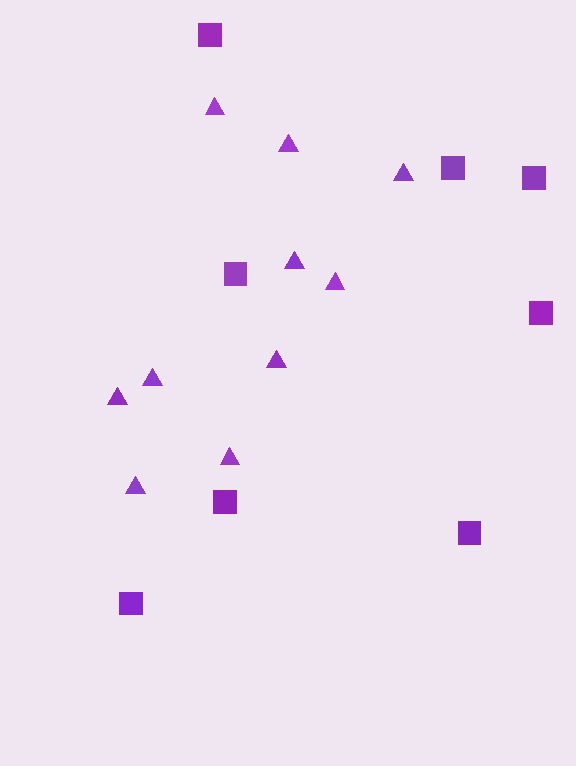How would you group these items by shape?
There are 2 groups: one group of triangles (10) and one group of squares (8).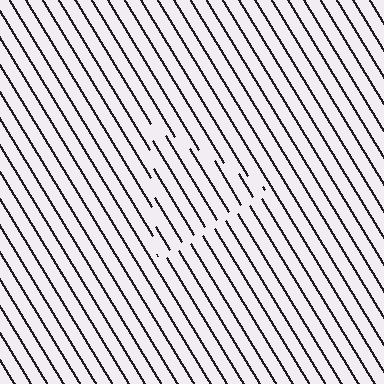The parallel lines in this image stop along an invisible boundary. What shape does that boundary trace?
An illusory triangle. The interior of the shape contains the same grating, shifted by half a period — the contour is defined by the phase discontinuity where line-ends from the inner and outer gratings abut.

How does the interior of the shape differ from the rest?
The interior of the shape contains the same grating, shifted by half a period — the contour is defined by the phase discontinuity where line-ends from the inner and outer gratings abut.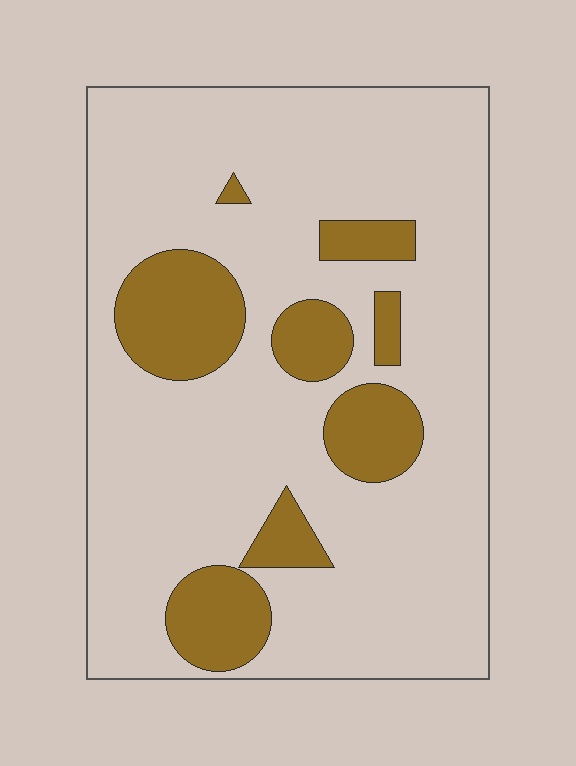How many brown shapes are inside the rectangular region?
8.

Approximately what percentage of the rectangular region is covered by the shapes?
Approximately 20%.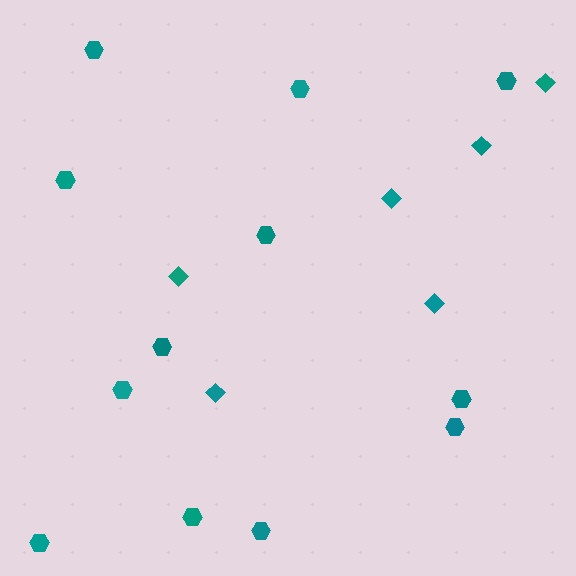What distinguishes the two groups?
There are 2 groups: one group of hexagons (12) and one group of diamonds (6).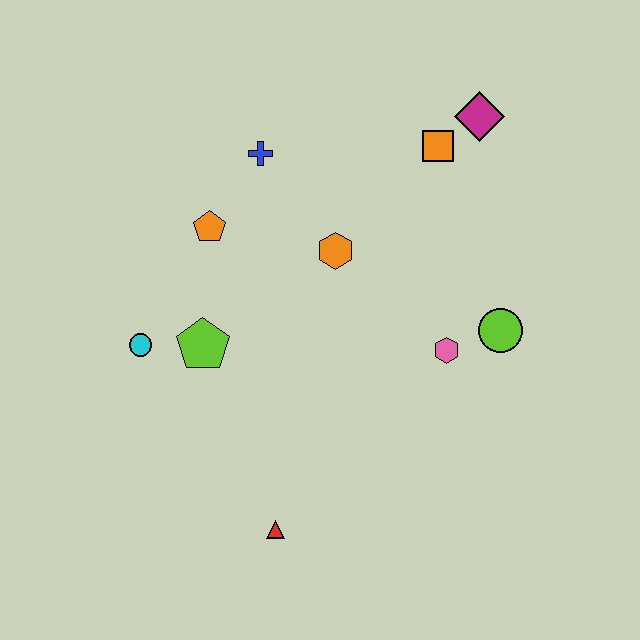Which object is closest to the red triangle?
The lime pentagon is closest to the red triangle.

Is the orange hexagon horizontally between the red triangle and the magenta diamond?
Yes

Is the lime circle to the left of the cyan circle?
No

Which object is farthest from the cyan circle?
The magenta diamond is farthest from the cyan circle.